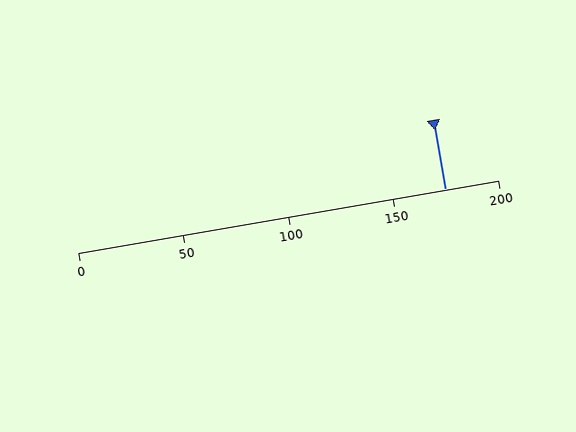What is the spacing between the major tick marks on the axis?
The major ticks are spaced 50 apart.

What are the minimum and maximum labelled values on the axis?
The axis runs from 0 to 200.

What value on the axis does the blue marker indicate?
The marker indicates approximately 175.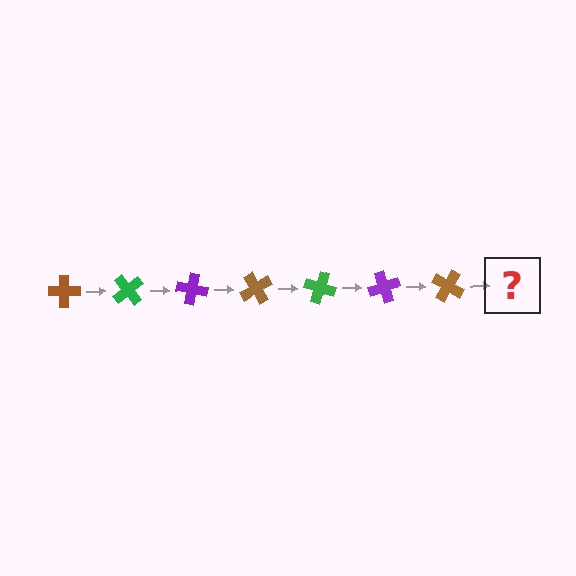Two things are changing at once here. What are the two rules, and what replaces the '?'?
The two rules are that it rotates 50 degrees each step and the color cycles through brown, green, and purple. The '?' should be a green cross, rotated 350 degrees from the start.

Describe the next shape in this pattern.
It should be a green cross, rotated 350 degrees from the start.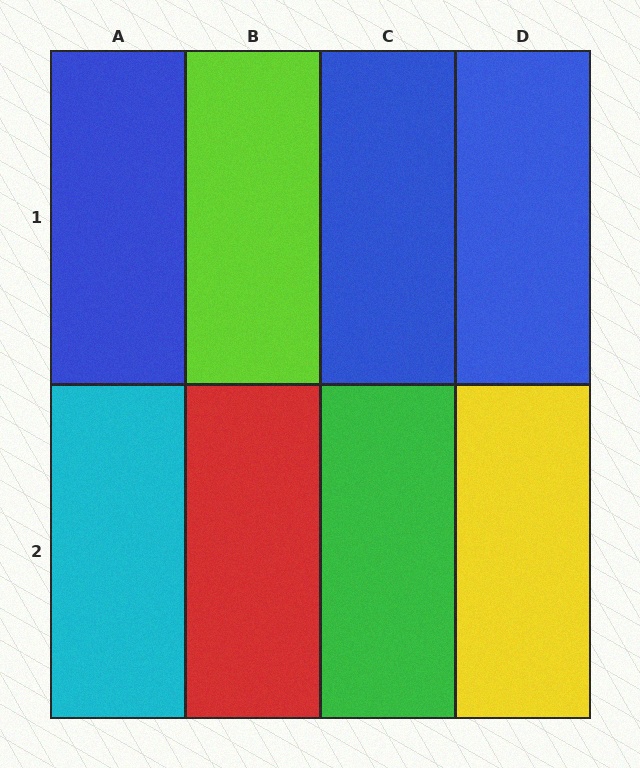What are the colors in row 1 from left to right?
Blue, lime, blue, blue.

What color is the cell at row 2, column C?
Green.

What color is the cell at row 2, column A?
Cyan.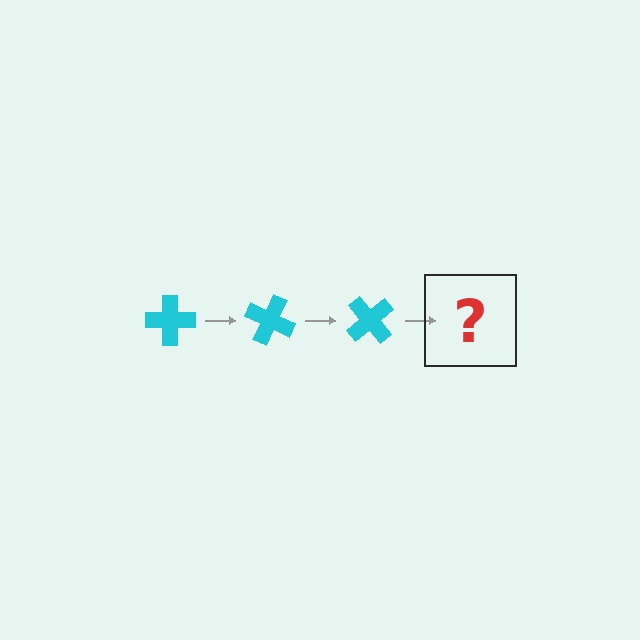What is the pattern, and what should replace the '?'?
The pattern is that the cross rotates 25 degrees each step. The '?' should be a cyan cross rotated 75 degrees.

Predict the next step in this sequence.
The next step is a cyan cross rotated 75 degrees.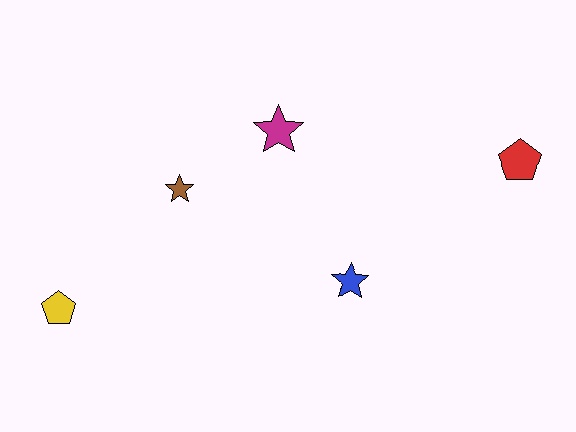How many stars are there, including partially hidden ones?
There are 3 stars.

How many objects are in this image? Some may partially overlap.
There are 5 objects.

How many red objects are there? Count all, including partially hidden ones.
There is 1 red object.